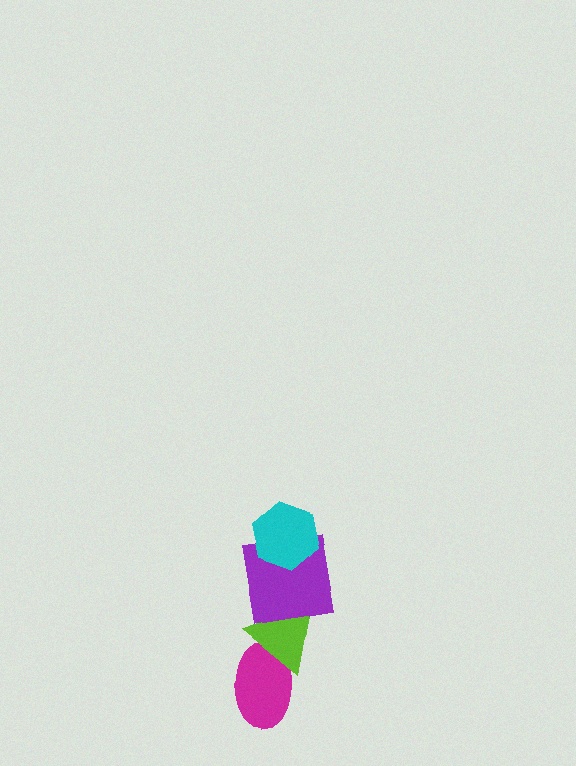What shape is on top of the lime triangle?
The purple square is on top of the lime triangle.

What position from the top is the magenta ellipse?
The magenta ellipse is 4th from the top.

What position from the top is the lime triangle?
The lime triangle is 3rd from the top.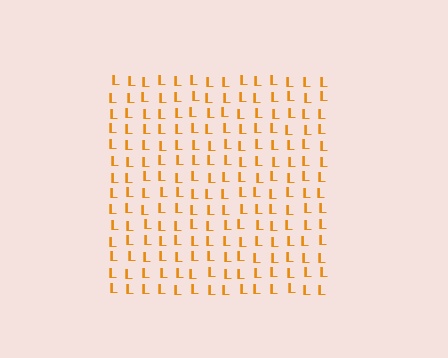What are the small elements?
The small elements are letter L's.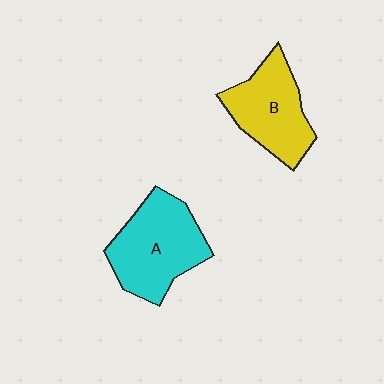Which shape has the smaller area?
Shape B (yellow).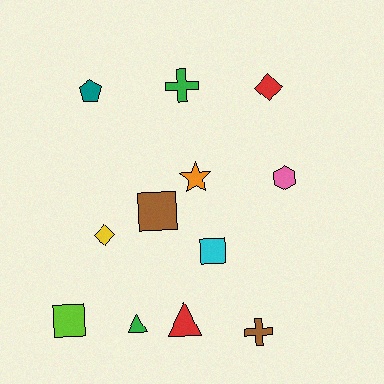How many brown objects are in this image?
There are 2 brown objects.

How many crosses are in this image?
There are 2 crosses.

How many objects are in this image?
There are 12 objects.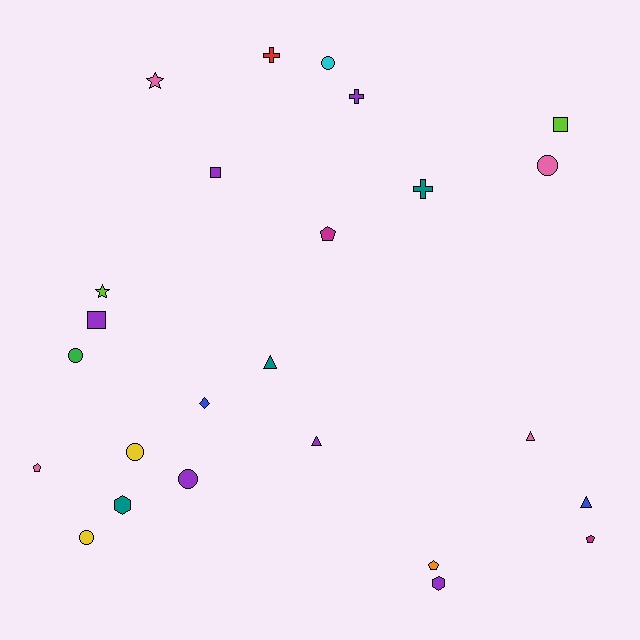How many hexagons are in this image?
There are 2 hexagons.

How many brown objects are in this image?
There are no brown objects.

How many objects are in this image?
There are 25 objects.